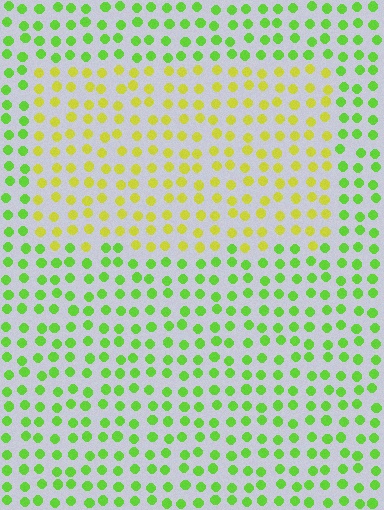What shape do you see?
I see a rectangle.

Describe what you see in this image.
The image is filled with small lime elements in a uniform arrangement. A rectangle-shaped region is visible where the elements are tinted to a slightly different hue, forming a subtle color boundary.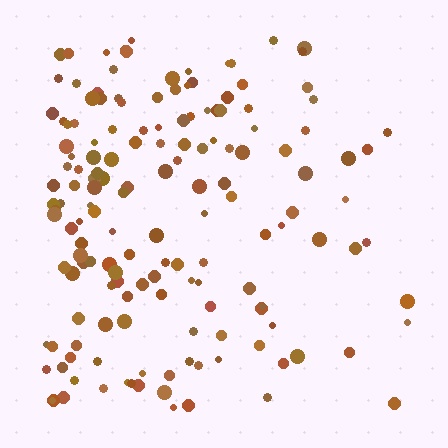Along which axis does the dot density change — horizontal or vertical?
Horizontal.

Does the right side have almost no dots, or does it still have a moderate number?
Still a moderate number, just noticeably fewer than the left.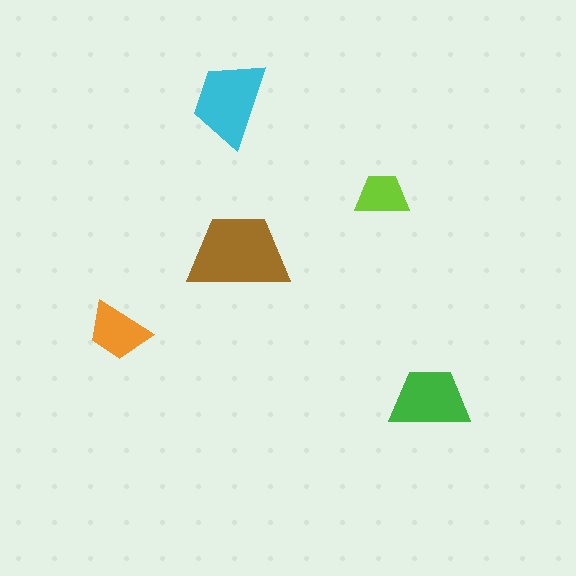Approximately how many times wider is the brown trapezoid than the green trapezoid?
About 1.5 times wider.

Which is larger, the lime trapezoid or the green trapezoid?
The green one.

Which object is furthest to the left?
The orange trapezoid is leftmost.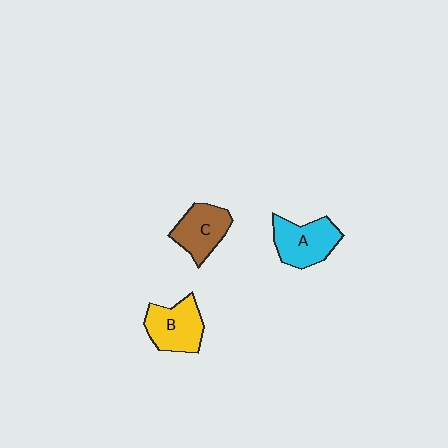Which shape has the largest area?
Shape A (cyan).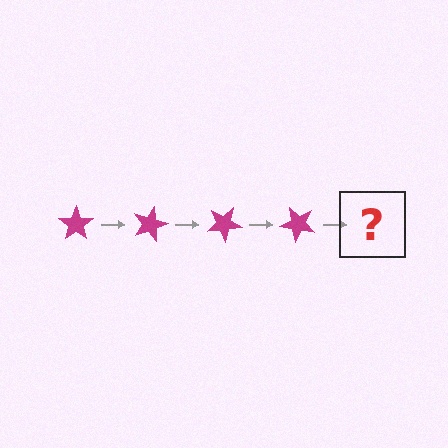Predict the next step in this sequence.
The next step is a magenta star rotated 60 degrees.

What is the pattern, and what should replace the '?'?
The pattern is that the star rotates 15 degrees each step. The '?' should be a magenta star rotated 60 degrees.